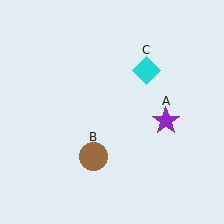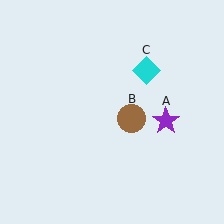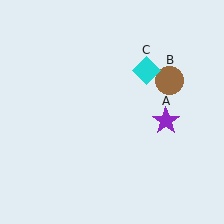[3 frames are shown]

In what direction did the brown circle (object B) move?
The brown circle (object B) moved up and to the right.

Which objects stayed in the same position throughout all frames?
Purple star (object A) and cyan diamond (object C) remained stationary.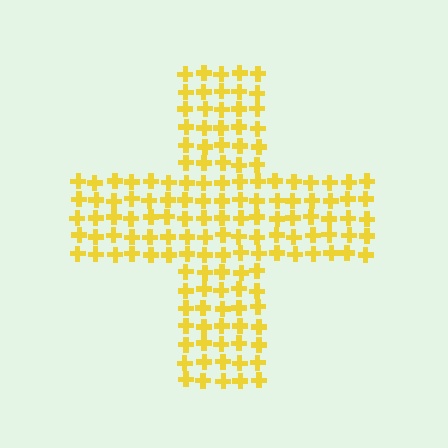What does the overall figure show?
The overall figure shows a cross.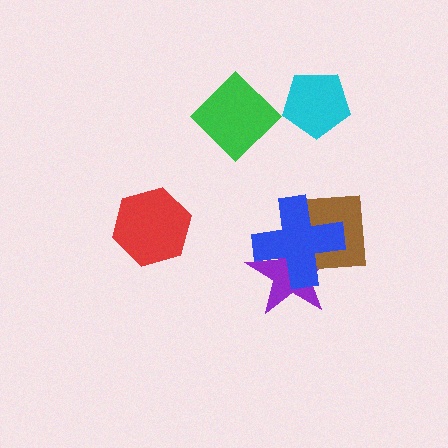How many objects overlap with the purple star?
2 objects overlap with the purple star.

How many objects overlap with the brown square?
2 objects overlap with the brown square.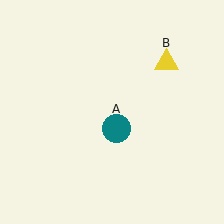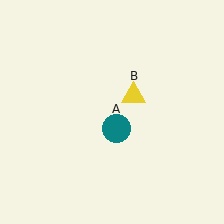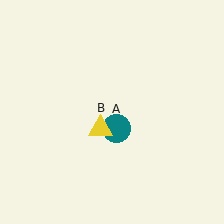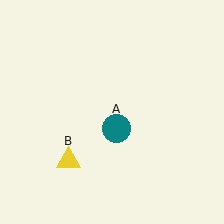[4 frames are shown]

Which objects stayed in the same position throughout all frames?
Teal circle (object A) remained stationary.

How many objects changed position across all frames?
1 object changed position: yellow triangle (object B).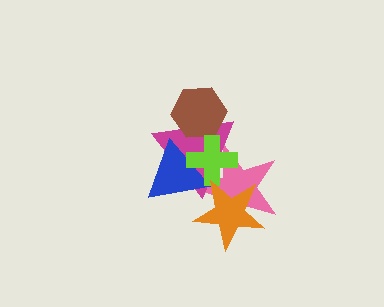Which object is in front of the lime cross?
The orange star is in front of the lime cross.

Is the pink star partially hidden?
Yes, it is partially covered by another shape.